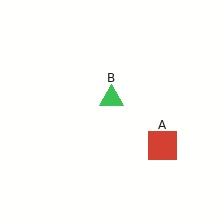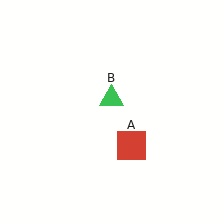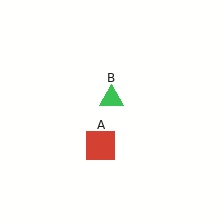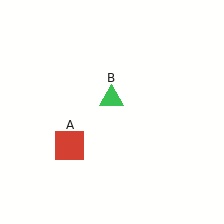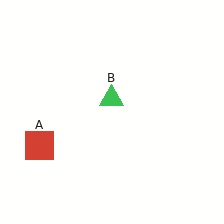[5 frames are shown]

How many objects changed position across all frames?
1 object changed position: red square (object A).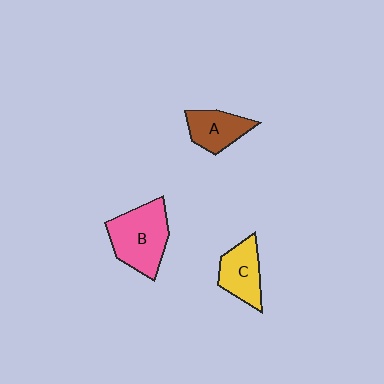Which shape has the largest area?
Shape B (pink).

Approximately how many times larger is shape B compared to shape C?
Approximately 1.5 times.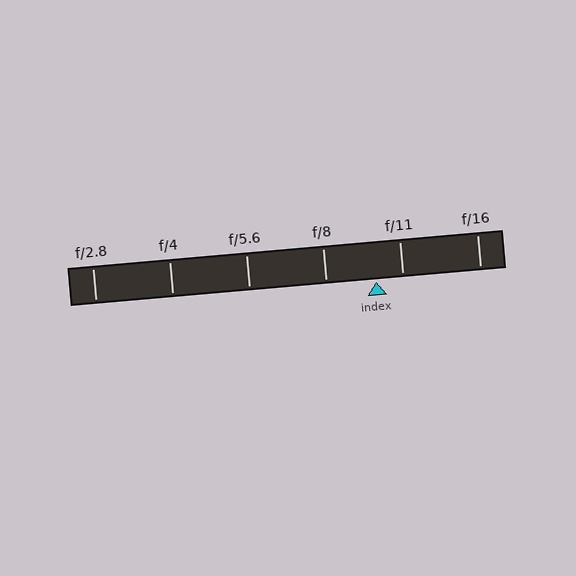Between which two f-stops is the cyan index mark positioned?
The index mark is between f/8 and f/11.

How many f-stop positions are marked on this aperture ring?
There are 6 f-stop positions marked.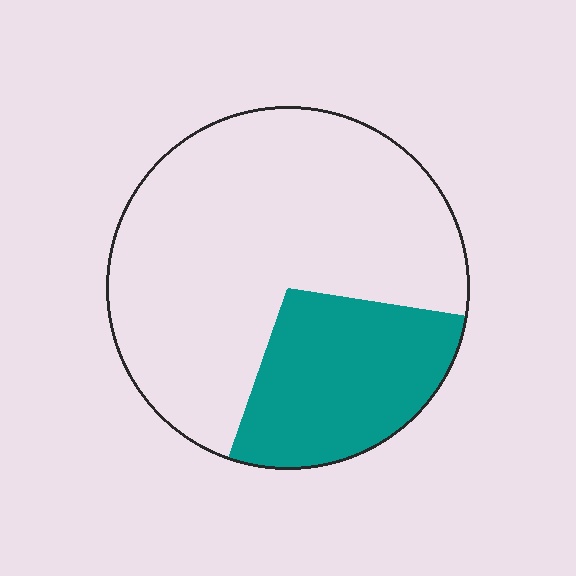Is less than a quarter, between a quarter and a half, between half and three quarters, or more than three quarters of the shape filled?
Between a quarter and a half.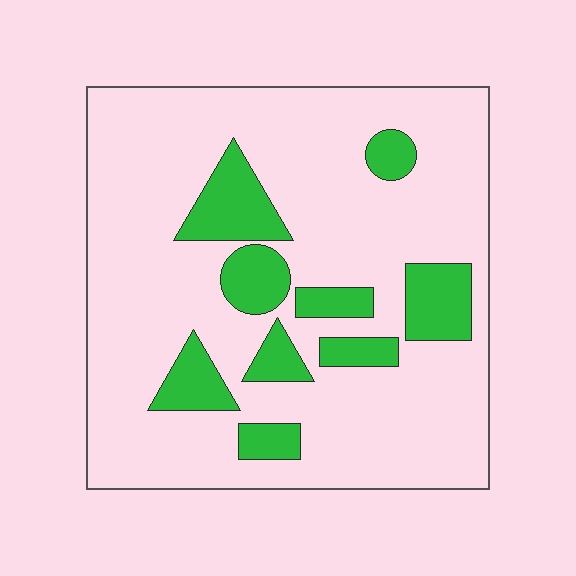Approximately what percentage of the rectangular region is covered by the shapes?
Approximately 20%.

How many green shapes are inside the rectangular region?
9.